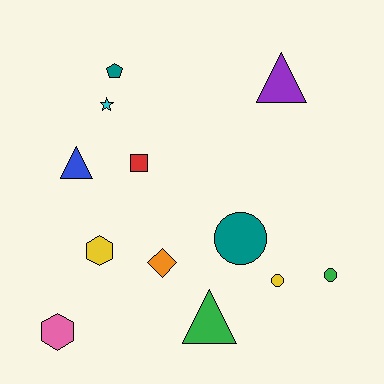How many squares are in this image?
There is 1 square.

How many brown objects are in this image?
There are no brown objects.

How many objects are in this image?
There are 12 objects.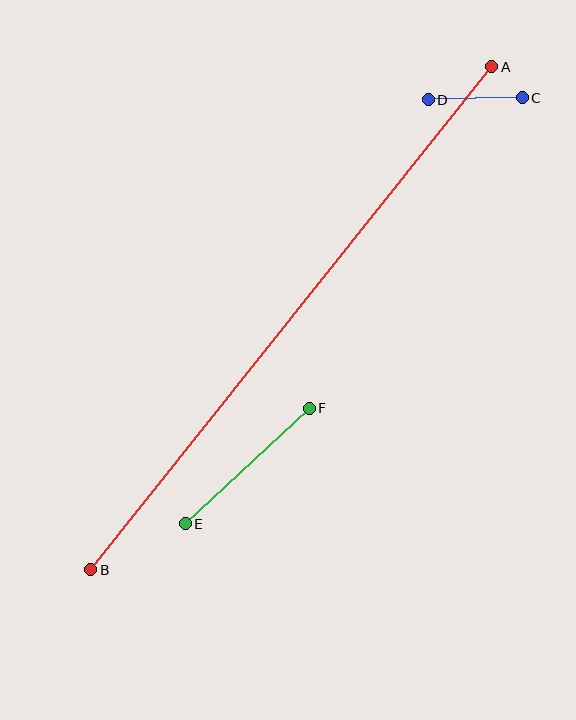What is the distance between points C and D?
The distance is approximately 94 pixels.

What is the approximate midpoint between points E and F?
The midpoint is at approximately (247, 466) pixels.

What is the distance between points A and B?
The distance is approximately 643 pixels.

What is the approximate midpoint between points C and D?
The midpoint is at approximately (475, 99) pixels.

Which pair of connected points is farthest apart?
Points A and B are farthest apart.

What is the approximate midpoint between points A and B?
The midpoint is at approximately (291, 318) pixels.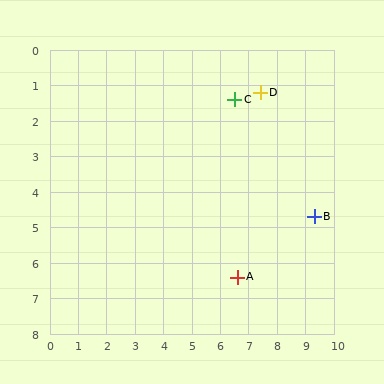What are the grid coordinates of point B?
Point B is at approximately (9.3, 4.7).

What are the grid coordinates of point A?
Point A is at approximately (6.6, 6.4).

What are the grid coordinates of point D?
Point D is at approximately (7.4, 1.2).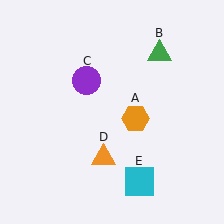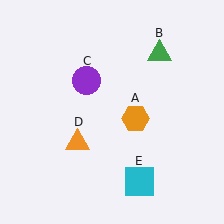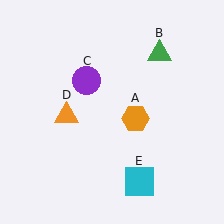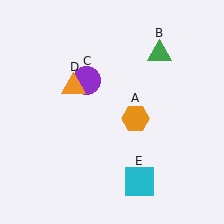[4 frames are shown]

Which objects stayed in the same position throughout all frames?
Orange hexagon (object A) and green triangle (object B) and purple circle (object C) and cyan square (object E) remained stationary.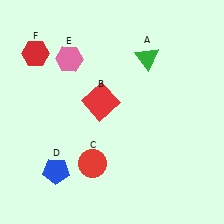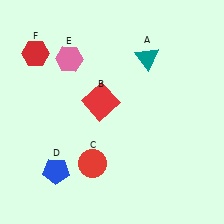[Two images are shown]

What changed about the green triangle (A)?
In Image 1, A is green. In Image 2, it changed to teal.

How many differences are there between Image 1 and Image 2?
There is 1 difference between the two images.